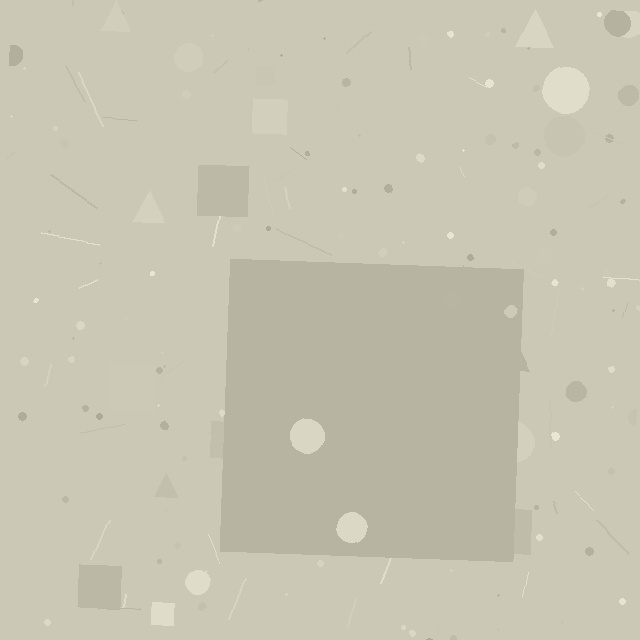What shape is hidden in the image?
A square is hidden in the image.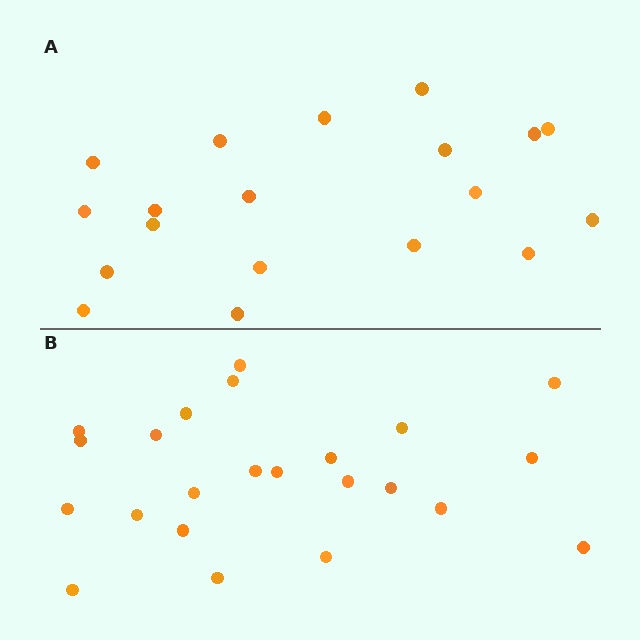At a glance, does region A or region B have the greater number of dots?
Region B (the bottom region) has more dots.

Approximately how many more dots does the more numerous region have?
Region B has about 4 more dots than region A.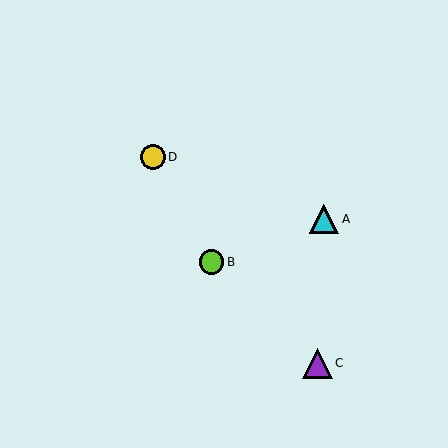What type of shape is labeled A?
Shape A is a cyan triangle.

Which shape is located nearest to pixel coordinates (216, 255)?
The lime circle (labeled B) at (212, 262) is nearest to that location.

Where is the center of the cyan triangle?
The center of the cyan triangle is at (324, 219).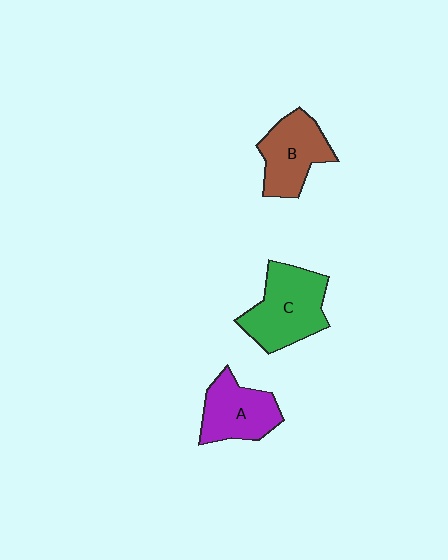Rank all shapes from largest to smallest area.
From largest to smallest: C (green), B (brown), A (purple).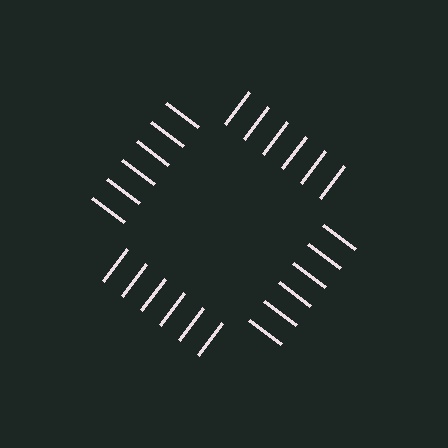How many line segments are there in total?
24 — 6 along each of the 4 edges.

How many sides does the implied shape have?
4 sides — the line-ends trace a square.